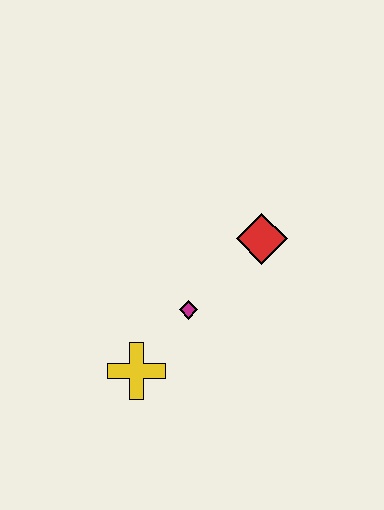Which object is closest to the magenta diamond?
The yellow cross is closest to the magenta diamond.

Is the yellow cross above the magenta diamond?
No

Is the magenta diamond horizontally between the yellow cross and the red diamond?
Yes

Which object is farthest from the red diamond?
The yellow cross is farthest from the red diamond.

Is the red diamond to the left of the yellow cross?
No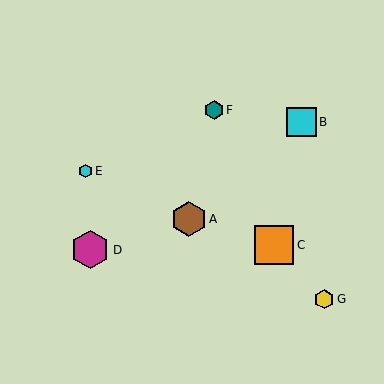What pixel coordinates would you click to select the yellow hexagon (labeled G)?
Click at (324, 299) to select the yellow hexagon G.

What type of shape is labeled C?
Shape C is an orange square.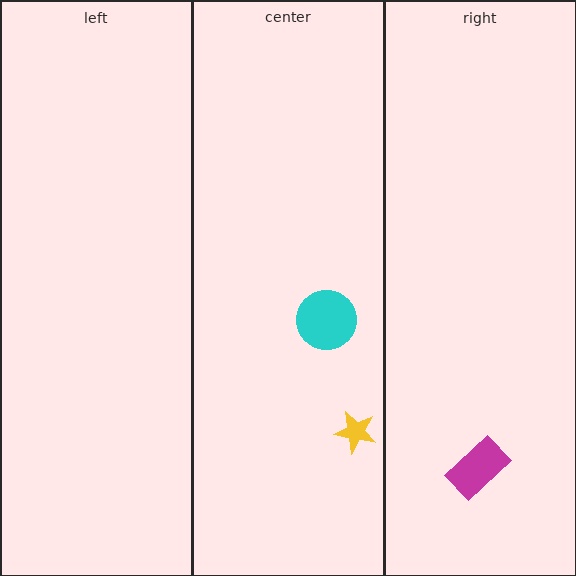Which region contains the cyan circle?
The center region.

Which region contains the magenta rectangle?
The right region.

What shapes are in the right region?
The magenta rectangle.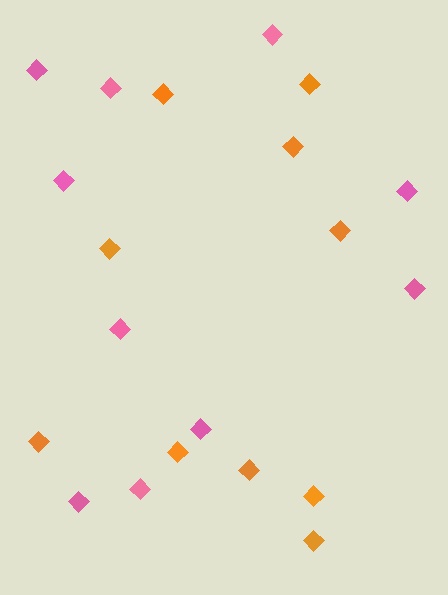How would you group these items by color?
There are 2 groups: one group of orange diamonds (10) and one group of pink diamonds (10).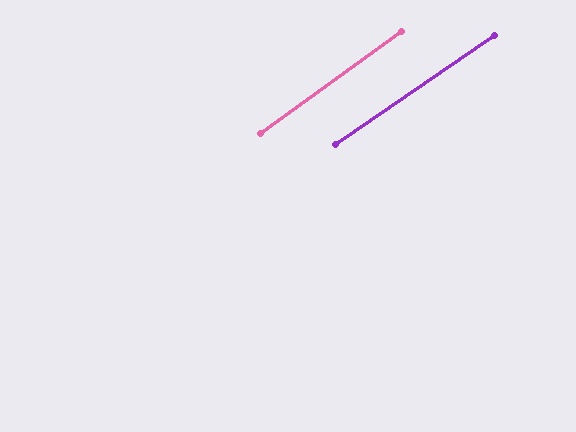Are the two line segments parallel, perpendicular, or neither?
Parallel — their directions differ by only 1.5°.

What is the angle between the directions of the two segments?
Approximately 2 degrees.